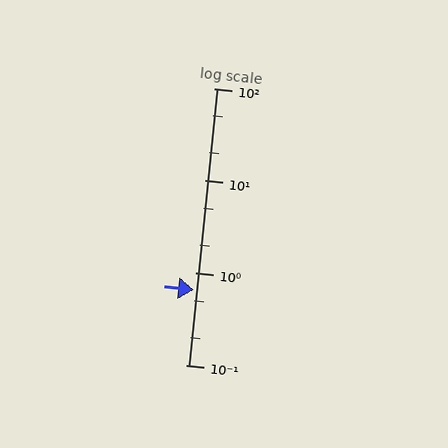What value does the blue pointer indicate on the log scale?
The pointer indicates approximately 0.66.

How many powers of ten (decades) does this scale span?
The scale spans 3 decades, from 0.1 to 100.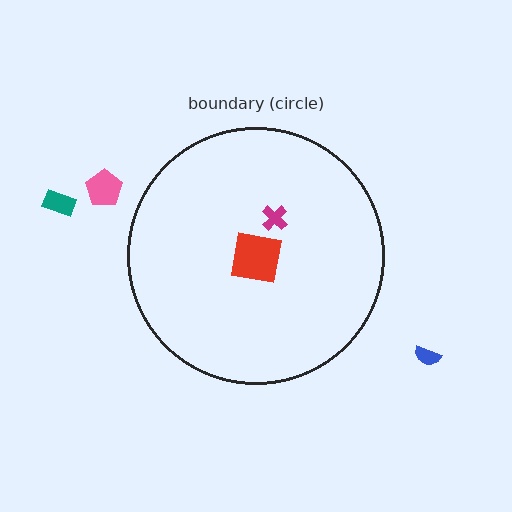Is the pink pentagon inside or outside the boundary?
Outside.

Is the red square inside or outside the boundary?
Inside.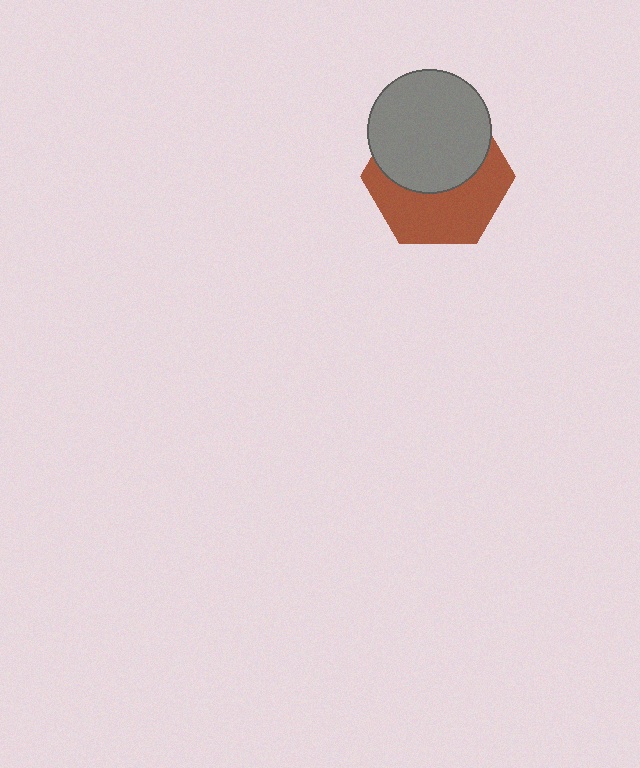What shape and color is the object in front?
The object in front is a gray circle.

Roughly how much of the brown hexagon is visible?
About half of it is visible (roughly 50%).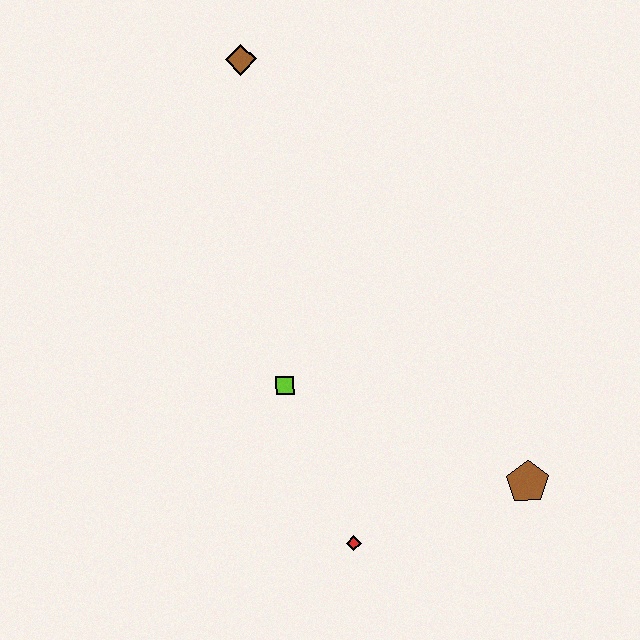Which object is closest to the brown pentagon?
The red diamond is closest to the brown pentagon.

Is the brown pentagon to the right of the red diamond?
Yes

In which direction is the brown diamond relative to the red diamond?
The brown diamond is above the red diamond.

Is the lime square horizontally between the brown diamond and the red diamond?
Yes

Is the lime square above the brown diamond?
No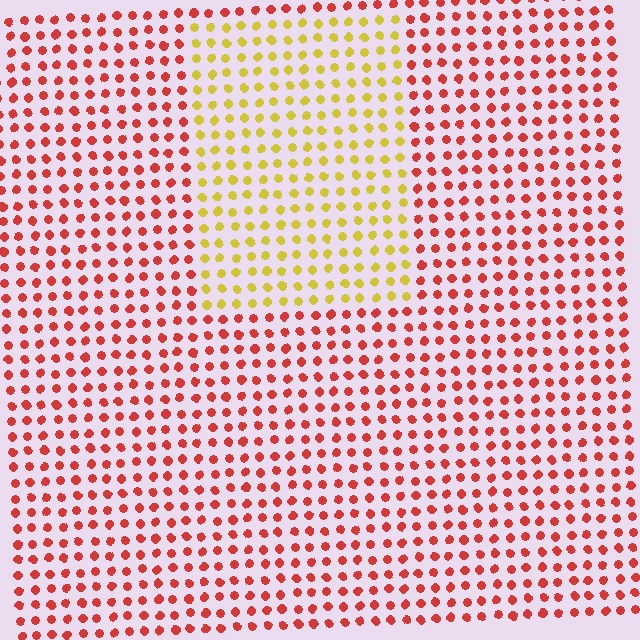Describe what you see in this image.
The image is filled with small red elements in a uniform arrangement. A rectangle-shaped region is visible where the elements are tinted to a slightly different hue, forming a subtle color boundary.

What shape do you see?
I see a rectangle.